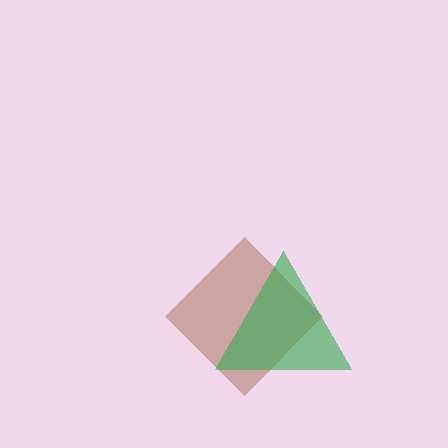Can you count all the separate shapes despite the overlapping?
Yes, there are 2 separate shapes.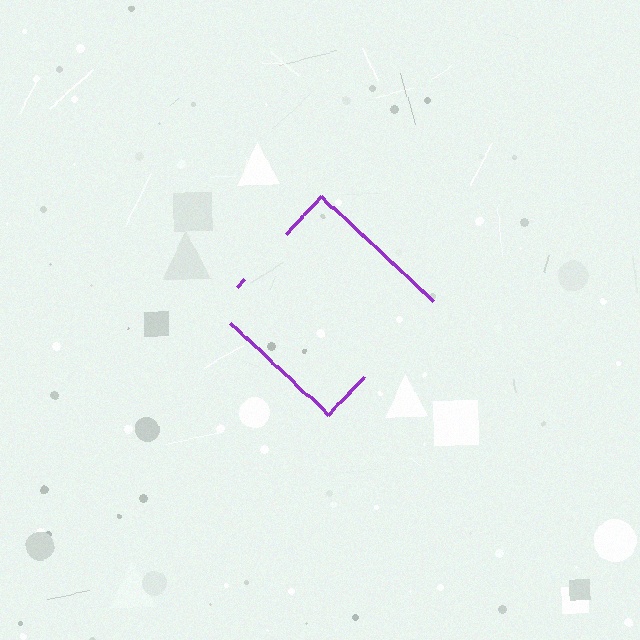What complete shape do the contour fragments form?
The contour fragments form a diamond.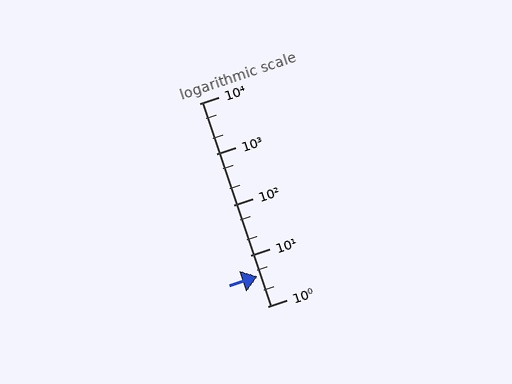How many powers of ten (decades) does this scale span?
The scale spans 4 decades, from 1 to 10000.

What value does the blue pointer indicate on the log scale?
The pointer indicates approximately 3.8.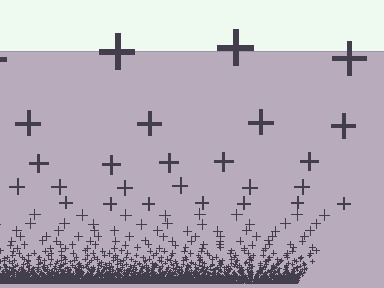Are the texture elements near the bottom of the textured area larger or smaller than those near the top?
Smaller. The gradient is inverted — elements near the bottom are smaller and denser.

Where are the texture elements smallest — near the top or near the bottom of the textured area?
Near the bottom.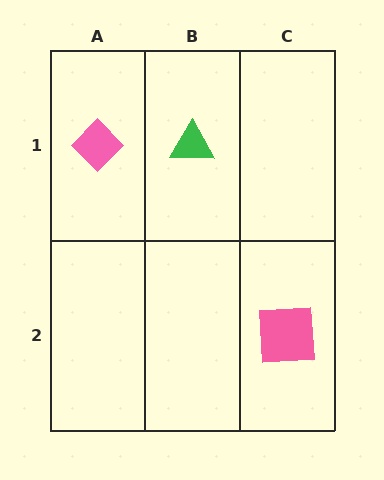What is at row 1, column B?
A green triangle.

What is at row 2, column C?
A pink square.